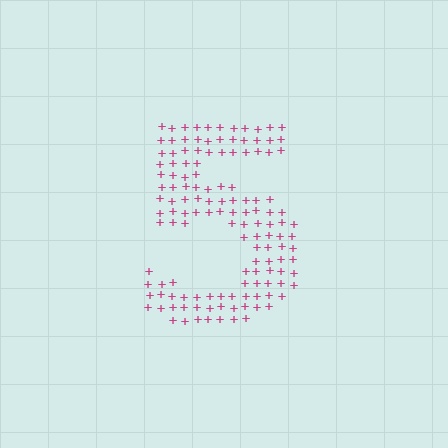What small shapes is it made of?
It is made of small plus signs.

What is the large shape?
The large shape is the digit 5.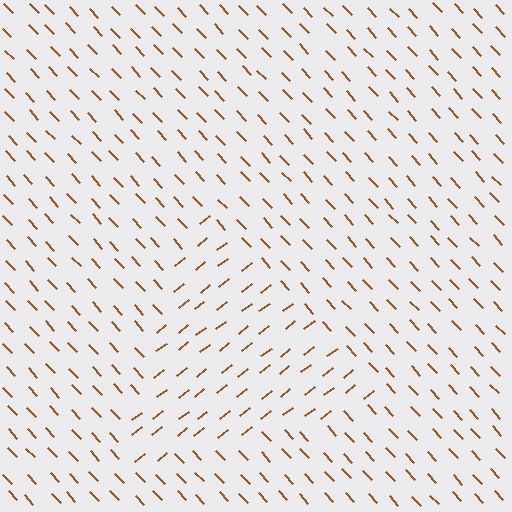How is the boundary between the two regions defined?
The boundary is defined purely by a change in line orientation (approximately 85 degrees difference). All lines are the same color and thickness.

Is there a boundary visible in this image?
Yes, there is a texture boundary formed by a change in line orientation.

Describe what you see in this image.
The image is filled with small brown line segments. A triangle region in the image has lines oriented differently from the surrounding lines, creating a visible texture boundary.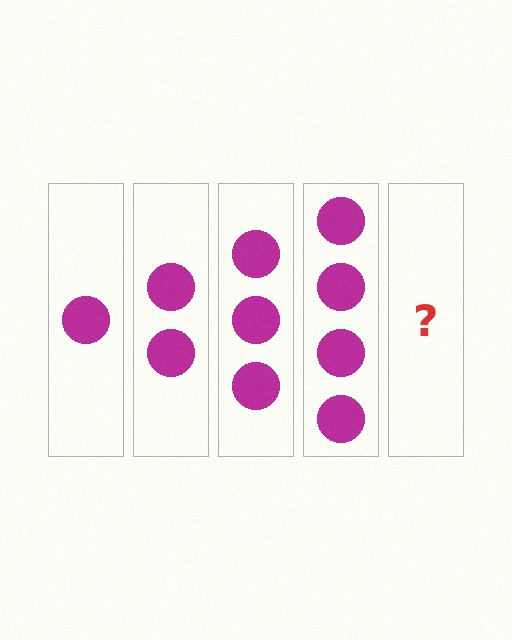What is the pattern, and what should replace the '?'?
The pattern is that each step adds one more circle. The '?' should be 5 circles.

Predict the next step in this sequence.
The next step is 5 circles.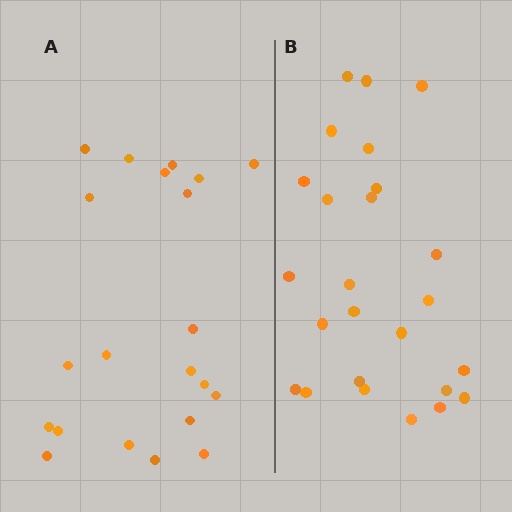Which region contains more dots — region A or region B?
Region B (the right region) has more dots.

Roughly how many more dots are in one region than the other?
Region B has about 4 more dots than region A.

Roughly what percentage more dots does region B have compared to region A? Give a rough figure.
About 20% more.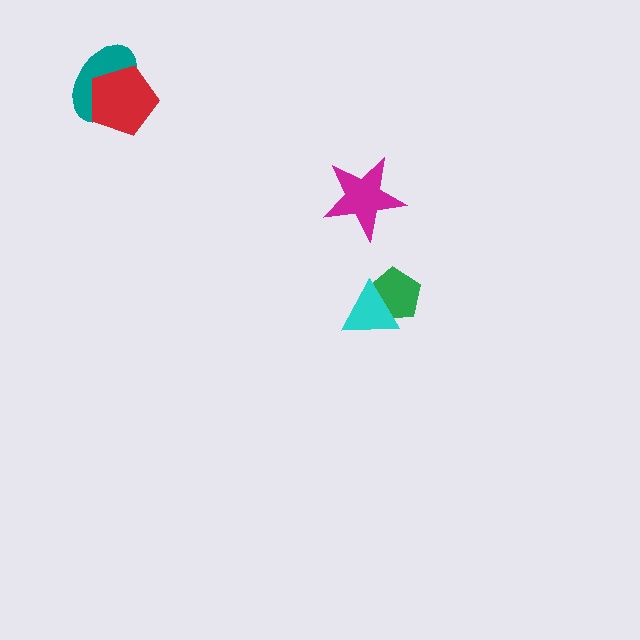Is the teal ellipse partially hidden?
Yes, it is partially covered by another shape.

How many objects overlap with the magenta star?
0 objects overlap with the magenta star.